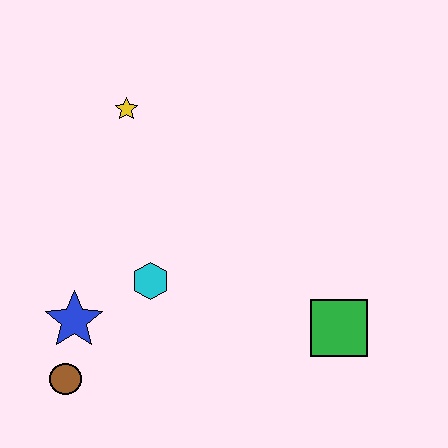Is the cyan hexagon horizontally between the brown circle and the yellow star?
No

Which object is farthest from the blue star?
The green square is farthest from the blue star.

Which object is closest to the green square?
The cyan hexagon is closest to the green square.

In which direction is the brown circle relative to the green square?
The brown circle is to the left of the green square.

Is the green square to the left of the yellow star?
No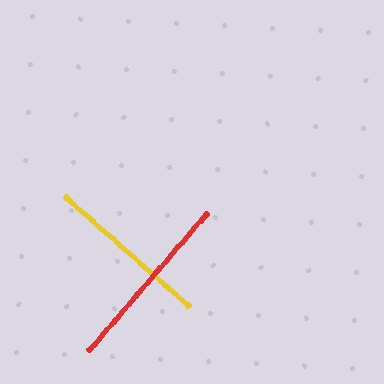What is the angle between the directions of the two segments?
Approximately 89 degrees.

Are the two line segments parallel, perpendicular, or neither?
Perpendicular — they meet at approximately 89°.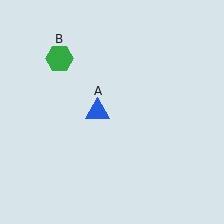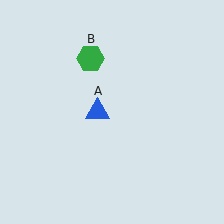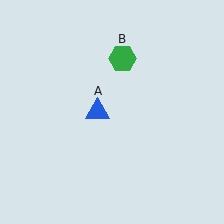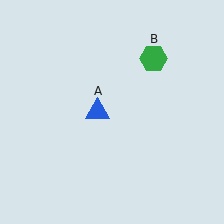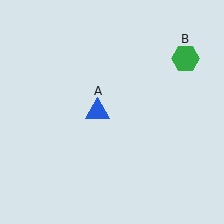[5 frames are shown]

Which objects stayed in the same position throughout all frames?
Blue triangle (object A) remained stationary.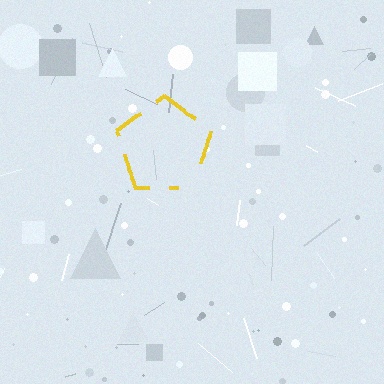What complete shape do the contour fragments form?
The contour fragments form a pentagon.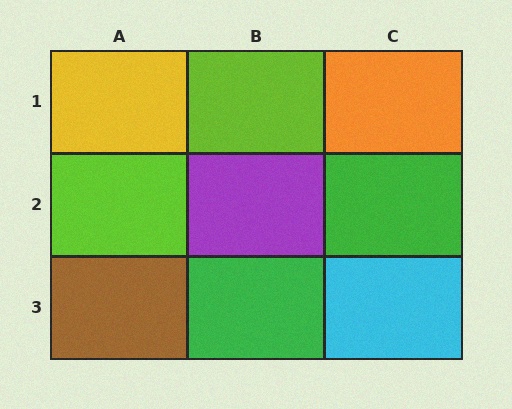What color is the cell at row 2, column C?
Green.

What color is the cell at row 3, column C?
Cyan.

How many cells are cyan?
1 cell is cyan.